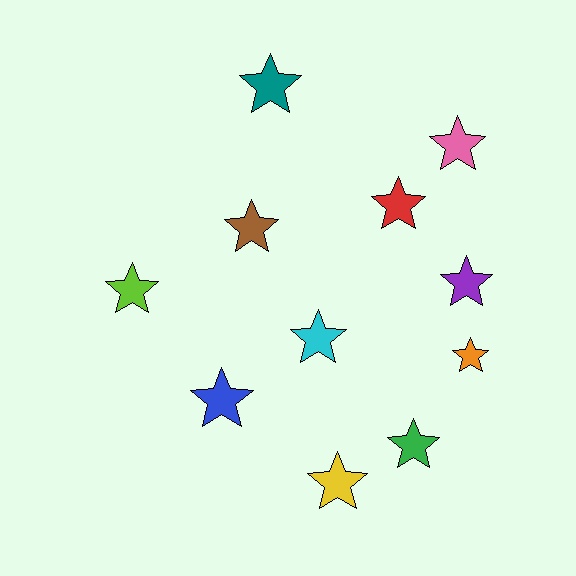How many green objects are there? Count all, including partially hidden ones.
There is 1 green object.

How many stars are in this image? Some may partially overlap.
There are 11 stars.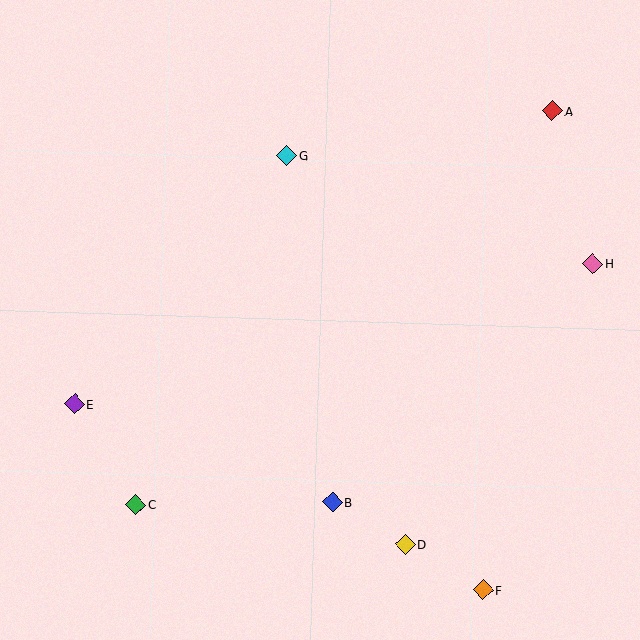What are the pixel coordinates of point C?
Point C is at (136, 504).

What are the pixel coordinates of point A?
Point A is at (553, 111).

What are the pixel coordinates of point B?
Point B is at (333, 502).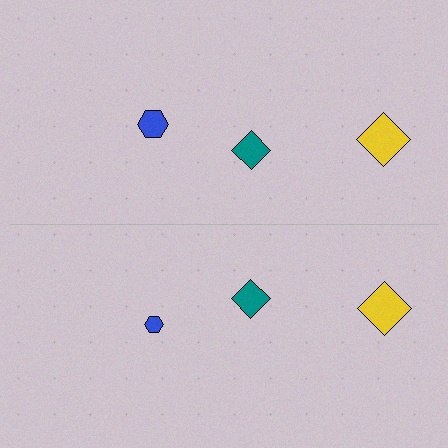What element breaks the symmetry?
The blue hexagon on the bottom side has a different size than its mirror counterpart.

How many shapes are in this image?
There are 6 shapes in this image.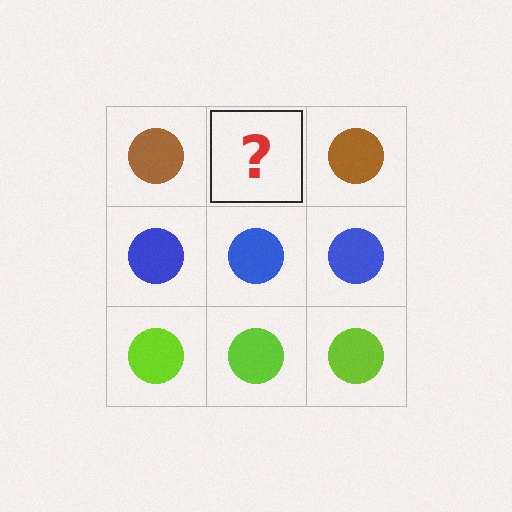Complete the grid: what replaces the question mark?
The question mark should be replaced with a brown circle.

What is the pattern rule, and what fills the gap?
The rule is that each row has a consistent color. The gap should be filled with a brown circle.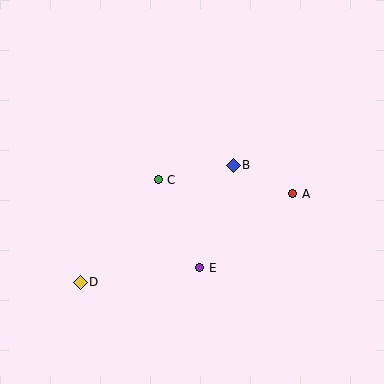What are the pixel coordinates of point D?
Point D is at (80, 282).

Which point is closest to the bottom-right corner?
Point A is closest to the bottom-right corner.